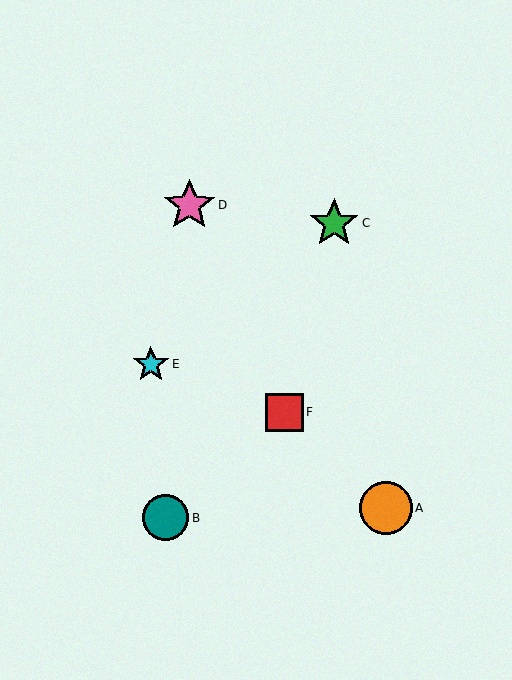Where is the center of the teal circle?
The center of the teal circle is at (165, 518).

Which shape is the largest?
The orange circle (labeled A) is the largest.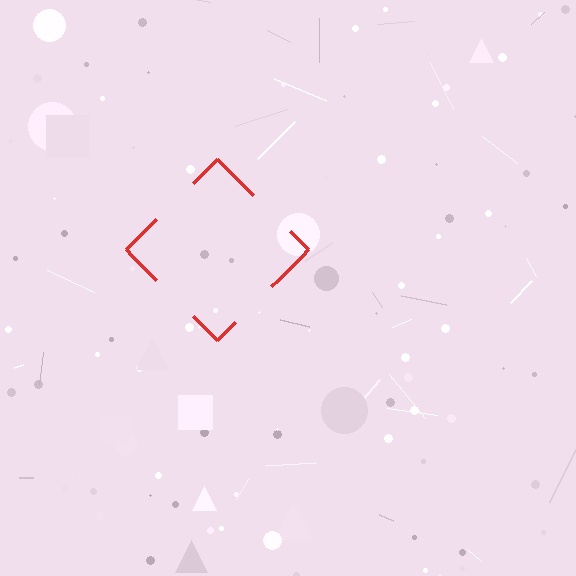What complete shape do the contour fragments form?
The contour fragments form a diamond.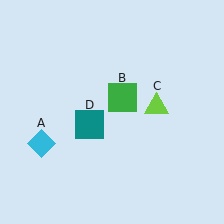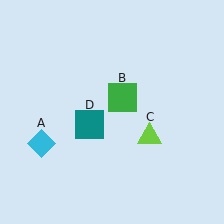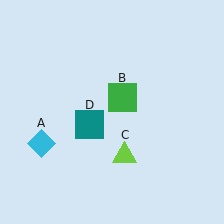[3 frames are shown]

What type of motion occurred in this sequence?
The lime triangle (object C) rotated clockwise around the center of the scene.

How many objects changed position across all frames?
1 object changed position: lime triangle (object C).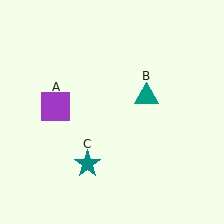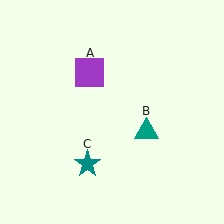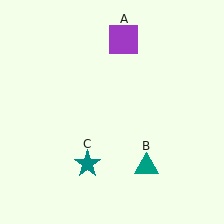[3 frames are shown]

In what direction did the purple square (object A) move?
The purple square (object A) moved up and to the right.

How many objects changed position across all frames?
2 objects changed position: purple square (object A), teal triangle (object B).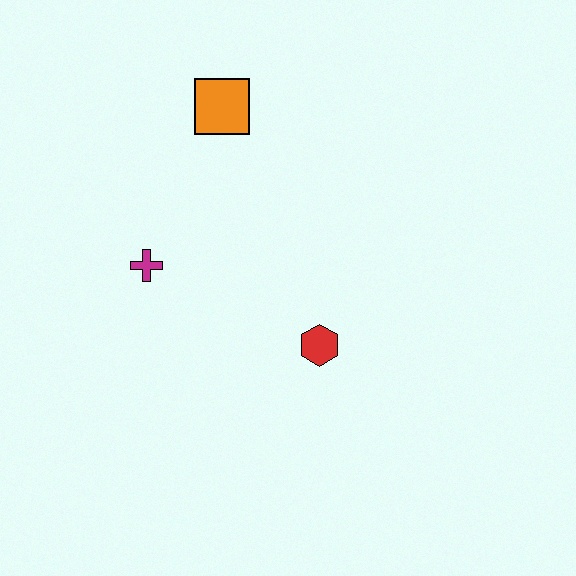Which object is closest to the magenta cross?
The orange square is closest to the magenta cross.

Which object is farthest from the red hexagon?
The orange square is farthest from the red hexagon.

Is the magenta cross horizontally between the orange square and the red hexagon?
No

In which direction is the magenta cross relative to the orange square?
The magenta cross is below the orange square.